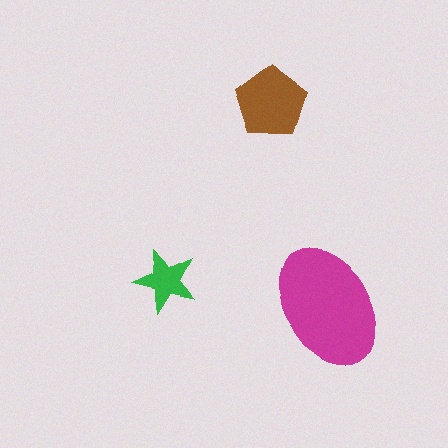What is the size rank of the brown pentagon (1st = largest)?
2nd.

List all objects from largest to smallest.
The magenta ellipse, the brown pentagon, the green star.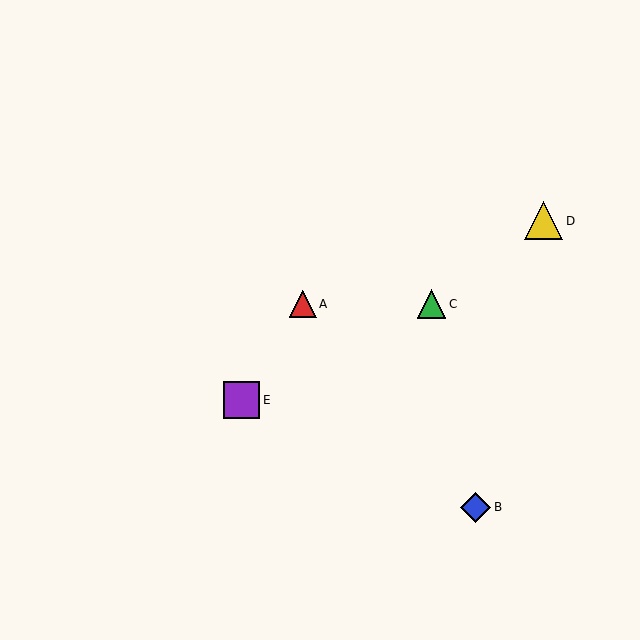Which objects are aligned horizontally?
Objects A, C are aligned horizontally.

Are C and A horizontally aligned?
Yes, both are at y≈304.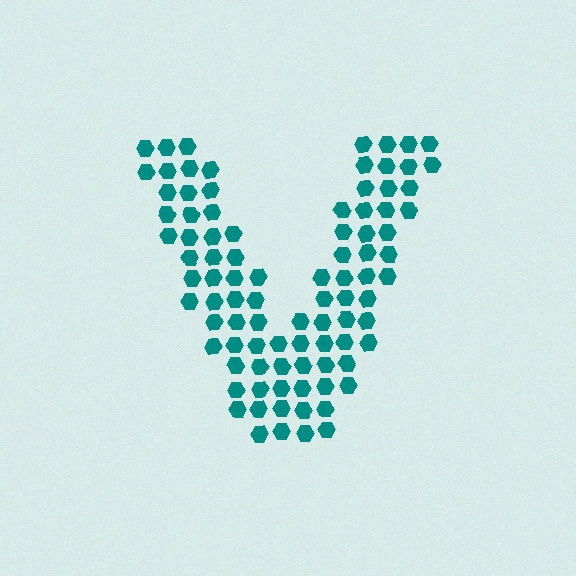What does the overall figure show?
The overall figure shows the letter V.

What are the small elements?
The small elements are hexagons.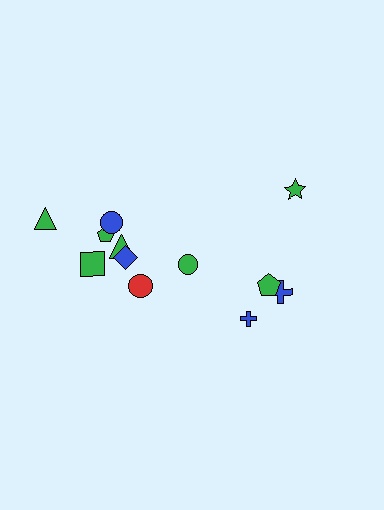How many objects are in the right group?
There are 4 objects.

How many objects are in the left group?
There are 8 objects.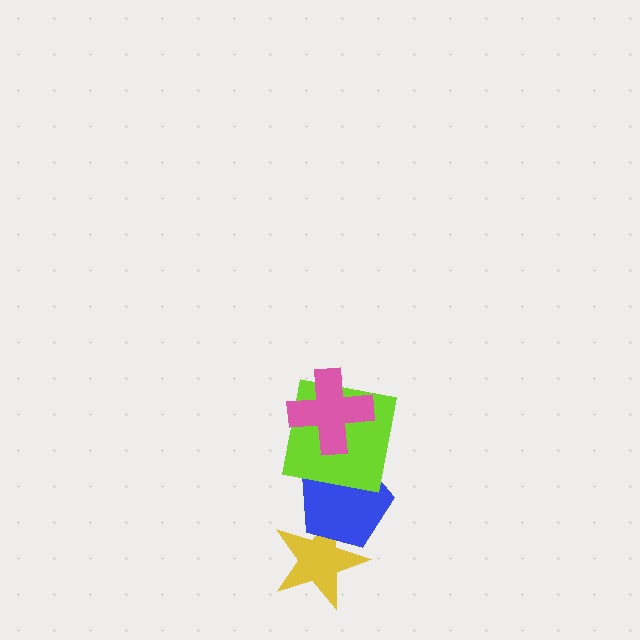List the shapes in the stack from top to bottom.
From top to bottom: the pink cross, the lime square, the blue pentagon, the yellow star.